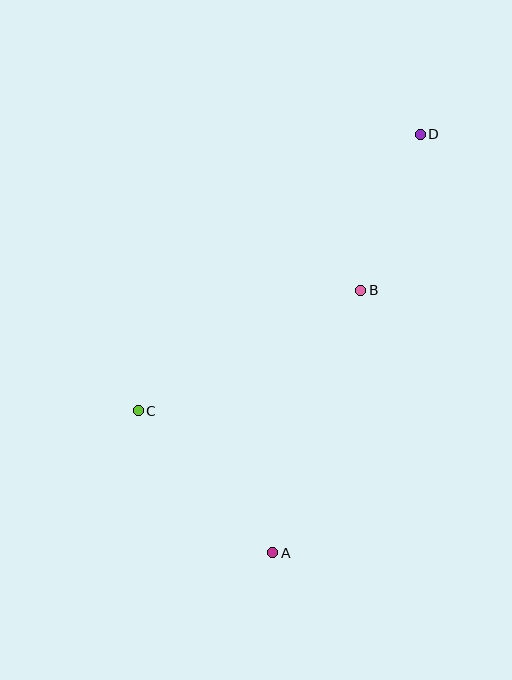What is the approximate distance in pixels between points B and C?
The distance between B and C is approximately 253 pixels.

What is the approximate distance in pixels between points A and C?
The distance between A and C is approximately 196 pixels.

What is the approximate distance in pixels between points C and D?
The distance between C and D is approximately 395 pixels.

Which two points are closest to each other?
Points B and D are closest to each other.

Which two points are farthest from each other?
Points A and D are farthest from each other.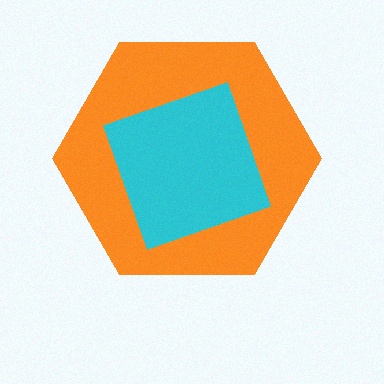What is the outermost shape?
The orange hexagon.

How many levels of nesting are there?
2.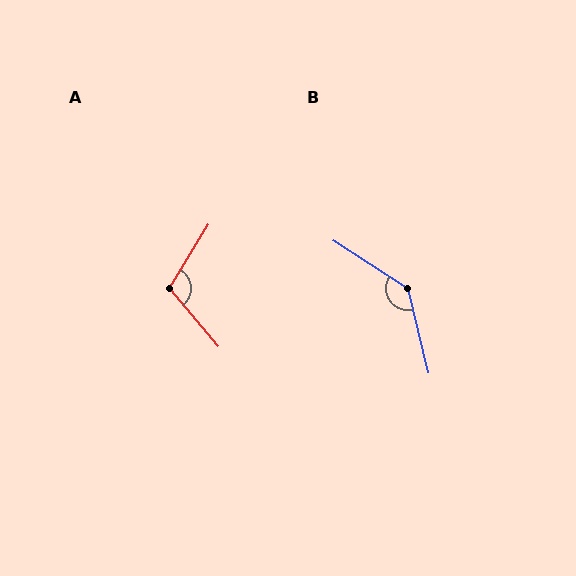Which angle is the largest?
B, at approximately 137 degrees.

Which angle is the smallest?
A, at approximately 108 degrees.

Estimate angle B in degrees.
Approximately 137 degrees.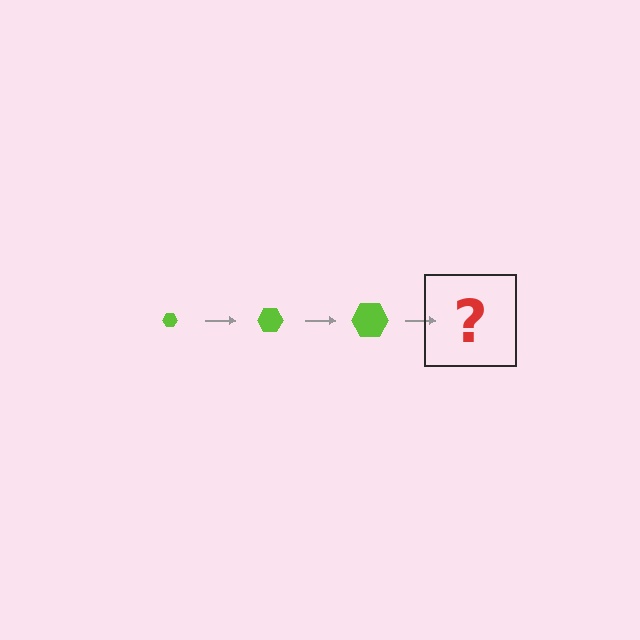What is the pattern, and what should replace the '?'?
The pattern is that the hexagon gets progressively larger each step. The '?' should be a lime hexagon, larger than the previous one.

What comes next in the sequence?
The next element should be a lime hexagon, larger than the previous one.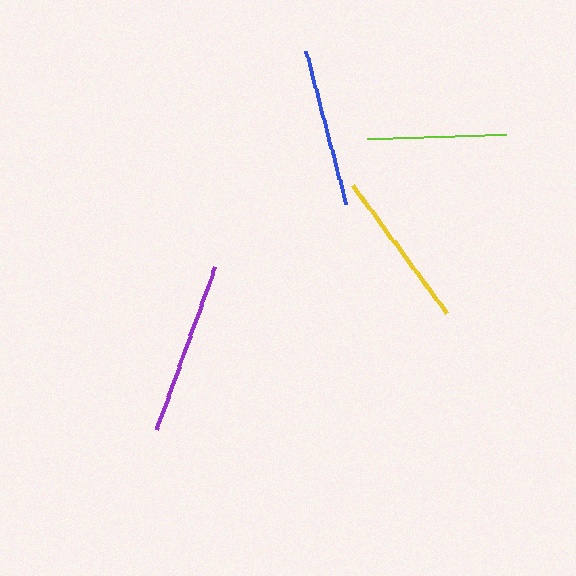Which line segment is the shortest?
The lime line is the shortest at approximately 139 pixels.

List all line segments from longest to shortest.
From longest to shortest: purple, blue, yellow, lime.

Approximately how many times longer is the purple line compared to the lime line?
The purple line is approximately 1.2 times the length of the lime line.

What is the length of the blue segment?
The blue segment is approximately 158 pixels long.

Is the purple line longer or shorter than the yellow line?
The purple line is longer than the yellow line.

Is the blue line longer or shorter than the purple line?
The purple line is longer than the blue line.